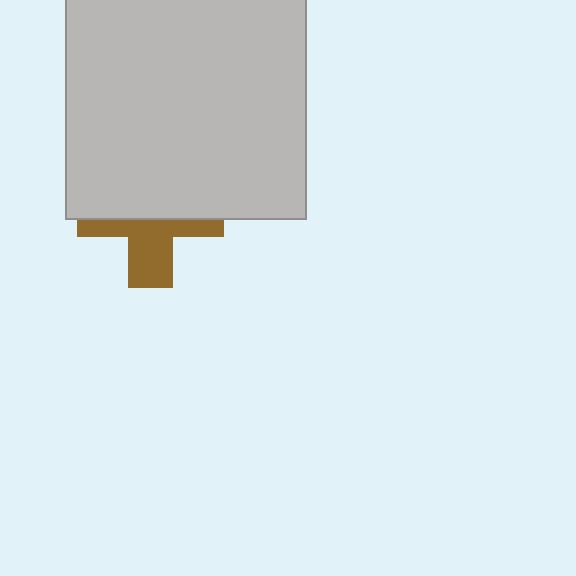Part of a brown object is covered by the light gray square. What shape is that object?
It is a cross.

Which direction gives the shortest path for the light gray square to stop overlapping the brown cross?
Moving up gives the shortest separation.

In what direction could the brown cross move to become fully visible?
The brown cross could move down. That would shift it out from behind the light gray square entirely.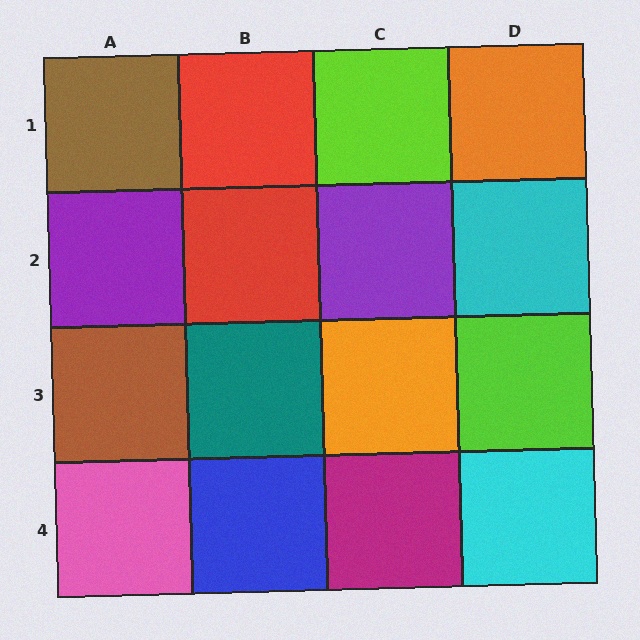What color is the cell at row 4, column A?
Pink.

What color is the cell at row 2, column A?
Purple.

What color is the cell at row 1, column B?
Red.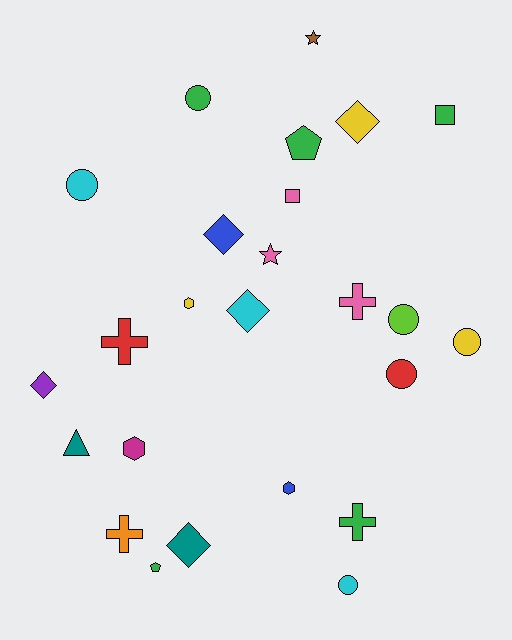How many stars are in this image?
There are 2 stars.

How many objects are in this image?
There are 25 objects.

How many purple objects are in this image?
There is 1 purple object.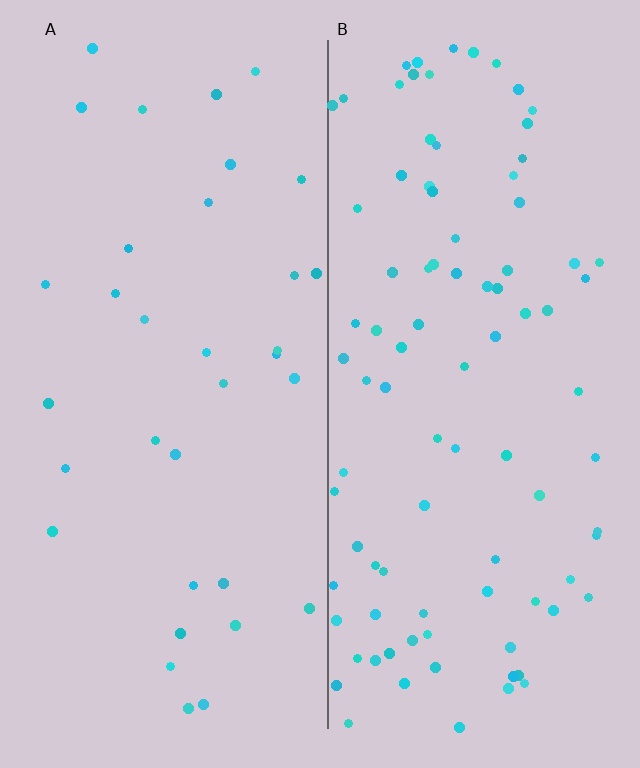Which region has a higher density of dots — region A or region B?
B (the right).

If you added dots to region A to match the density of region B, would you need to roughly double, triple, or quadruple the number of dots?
Approximately triple.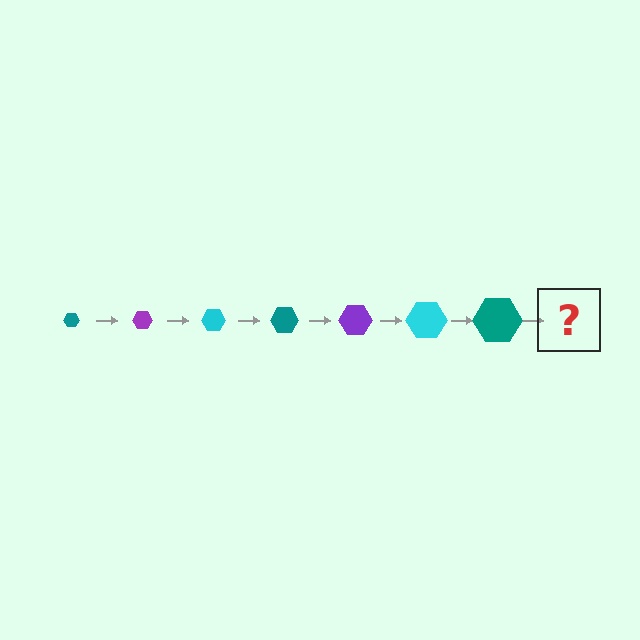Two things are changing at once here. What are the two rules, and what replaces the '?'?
The two rules are that the hexagon grows larger each step and the color cycles through teal, purple, and cyan. The '?' should be a purple hexagon, larger than the previous one.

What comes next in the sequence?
The next element should be a purple hexagon, larger than the previous one.